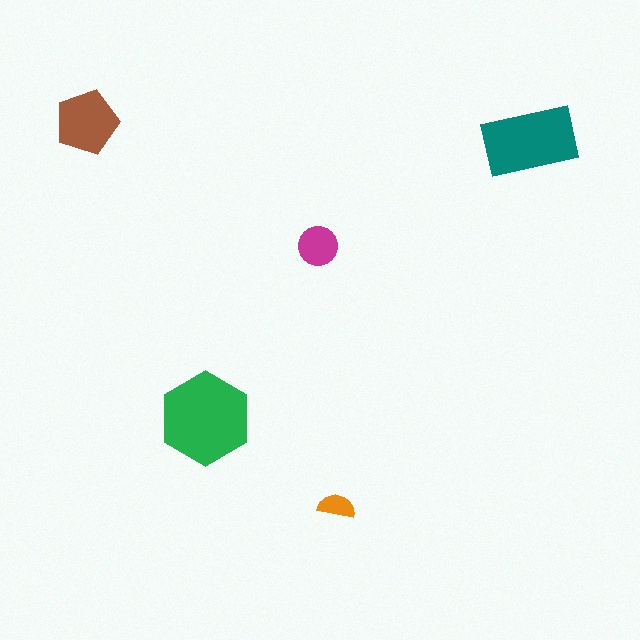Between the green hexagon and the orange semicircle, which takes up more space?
The green hexagon.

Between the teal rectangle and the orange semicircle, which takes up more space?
The teal rectangle.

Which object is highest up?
The brown pentagon is topmost.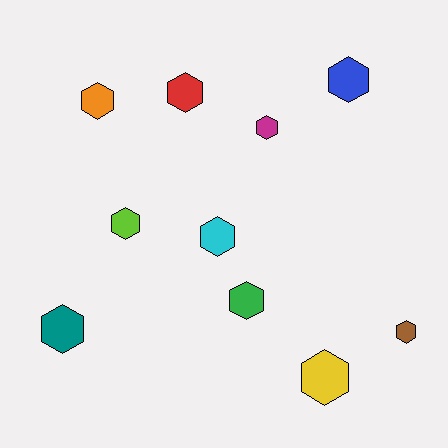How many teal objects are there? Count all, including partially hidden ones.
There is 1 teal object.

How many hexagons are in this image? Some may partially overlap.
There are 10 hexagons.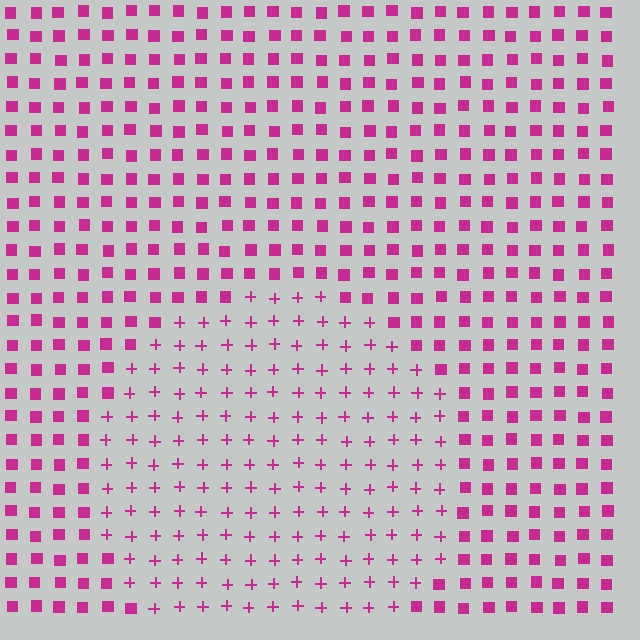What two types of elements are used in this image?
The image uses plus signs inside the circle region and squares outside it.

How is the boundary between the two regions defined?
The boundary is defined by a change in element shape: plus signs inside vs. squares outside. All elements share the same color and spacing.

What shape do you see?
I see a circle.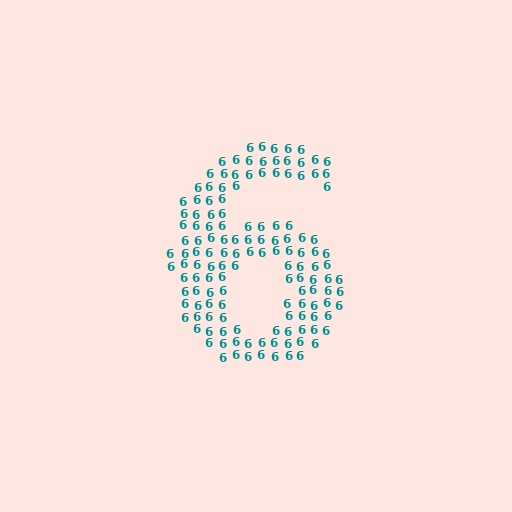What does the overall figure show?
The overall figure shows the digit 6.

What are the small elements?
The small elements are digit 6's.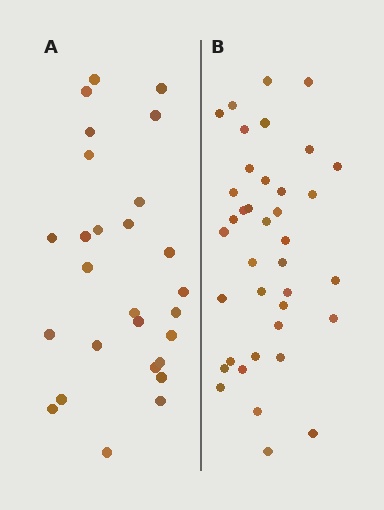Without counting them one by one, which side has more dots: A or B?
Region B (the right region) has more dots.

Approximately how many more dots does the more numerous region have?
Region B has roughly 12 or so more dots than region A.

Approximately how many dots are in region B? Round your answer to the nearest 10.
About 40 dots. (The exact count is 38, which rounds to 40.)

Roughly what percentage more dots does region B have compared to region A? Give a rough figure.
About 40% more.